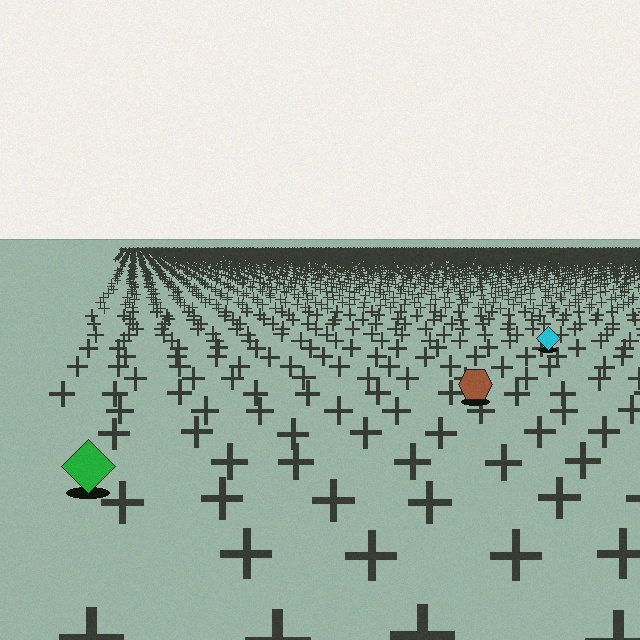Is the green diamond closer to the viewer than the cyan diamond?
Yes. The green diamond is closer — you can tell from the texture gradient: the ground texture is coarser near it.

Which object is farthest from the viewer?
The cyan diamond is farthest from the viewer. It appears smaller and the ground texture around it is denser.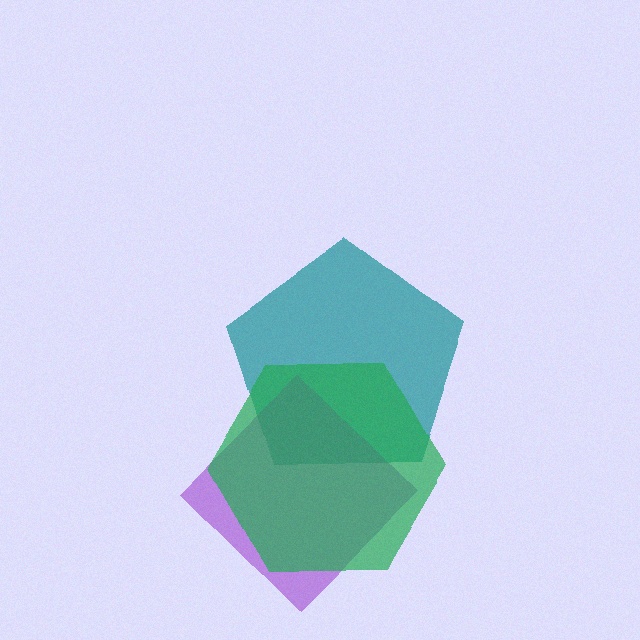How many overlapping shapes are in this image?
There are 3 overlapping shapes in the image.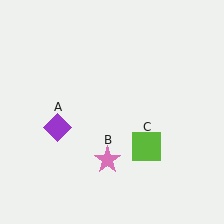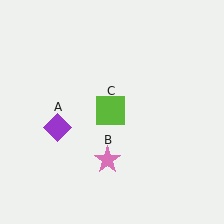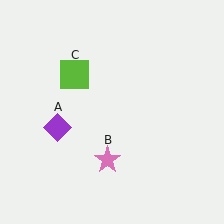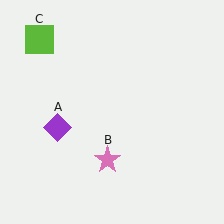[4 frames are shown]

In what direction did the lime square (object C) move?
The lime square (object C) moved up and to the left.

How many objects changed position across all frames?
1 object changed position: lime square (object C).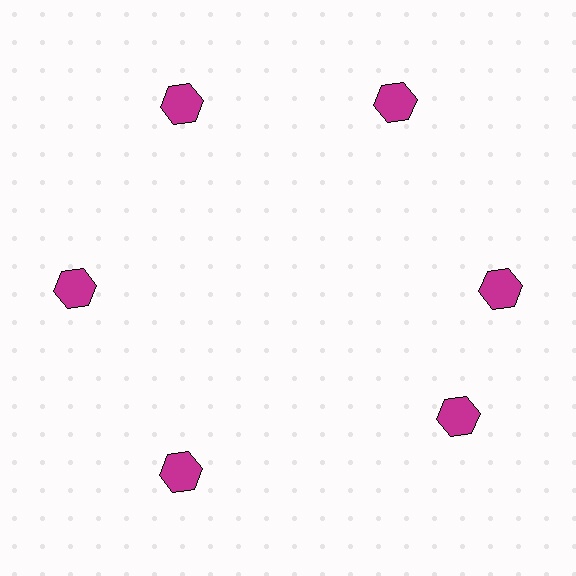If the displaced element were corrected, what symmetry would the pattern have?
It would have 6-fold rotational symmetry — the pattern would map onto itself every 60 degrees.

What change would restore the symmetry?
The symmetry would be restored by rotating it back into even spacing with its neighbors so that all 6 hexagons sit at equal angles and equal distance from the center.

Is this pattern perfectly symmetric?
No. The 6 magenta hexagons are arranged in a ring, but one element near the 5 o'clock position is rotated out of alignment along the ring, breaking the 6-fold rotational symmetry.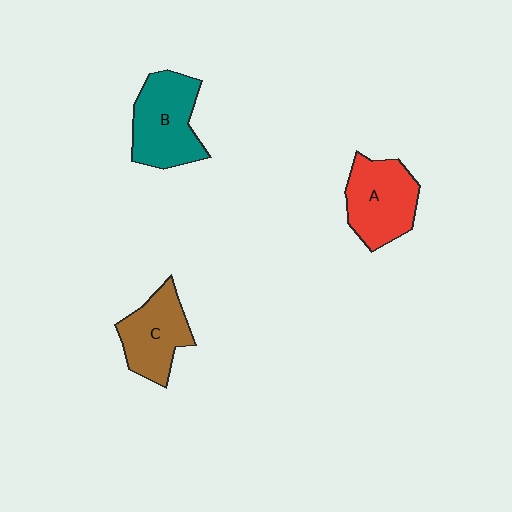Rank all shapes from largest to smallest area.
From largest to smallest: B (teal), A (red), C (brown).